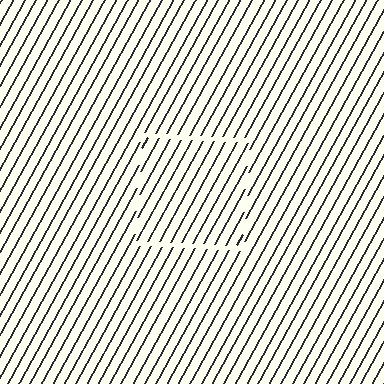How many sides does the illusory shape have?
4 sides — the line-ends trace a square.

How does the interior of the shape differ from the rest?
The interior of the shape contains the same grating, shifted by half a period — the contour is defined by the phase discontinuity where line-ends from the inner and outer gratings abut.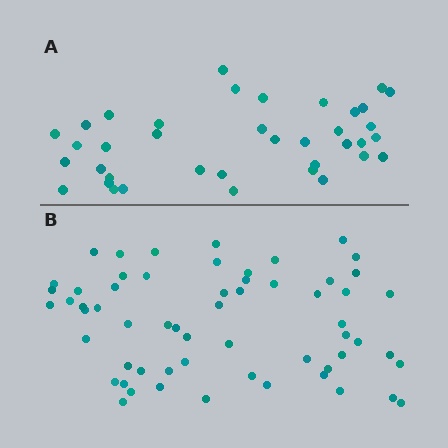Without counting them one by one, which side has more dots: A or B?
Region B (the bottom region) has more dots.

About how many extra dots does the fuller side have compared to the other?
Region B has approximately 20 more dots than region A.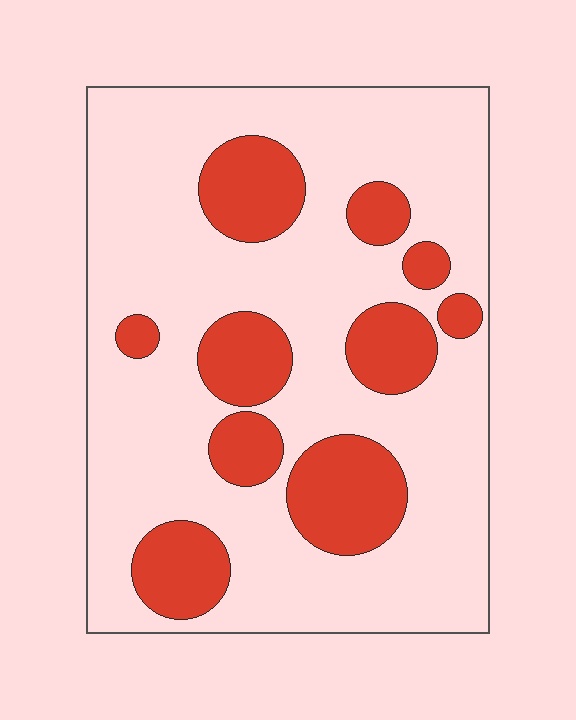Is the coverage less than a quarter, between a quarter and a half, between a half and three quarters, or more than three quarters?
Between a quarter and a half.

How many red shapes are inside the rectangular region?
10.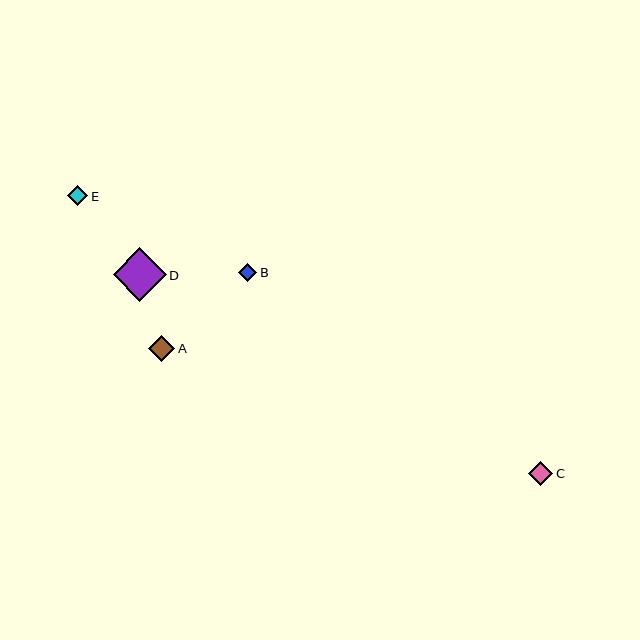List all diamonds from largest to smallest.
From largest to smallest: D, A, C, E, B.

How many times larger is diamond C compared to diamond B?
Diamond C is approximately 1.3 times the size of diamond B.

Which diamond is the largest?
Diamond D is the largest with a size of approximately 53 pixels.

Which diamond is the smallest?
Diamond B is the smallest with a size of approximately 18 pixels.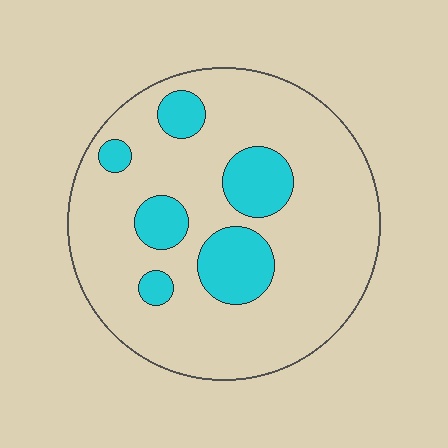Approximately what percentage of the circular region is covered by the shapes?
Approximately 20%.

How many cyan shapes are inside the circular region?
6.